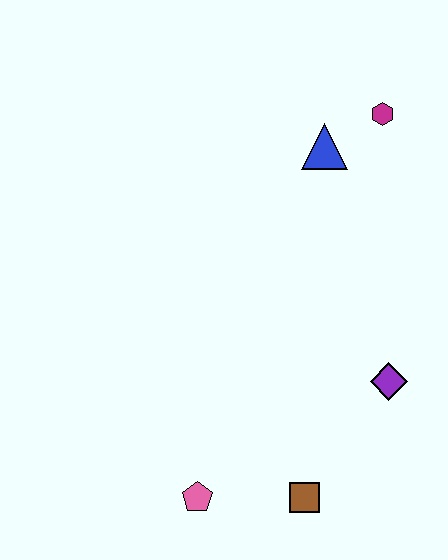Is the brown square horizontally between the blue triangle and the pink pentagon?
Yes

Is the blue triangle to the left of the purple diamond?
Yes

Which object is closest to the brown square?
The pink pentagon is closest to the brown square.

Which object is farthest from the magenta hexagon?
The pink pentagon is farthest from the magenta hexagon.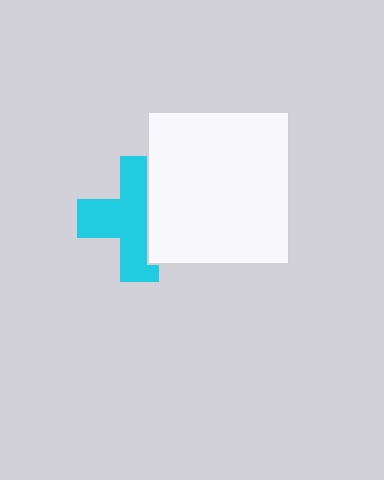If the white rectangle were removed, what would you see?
You would see the complete cyan cross.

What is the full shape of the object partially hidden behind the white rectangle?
The partially hidden object is a cyan cross.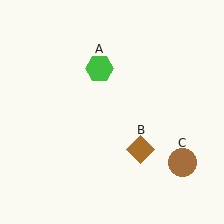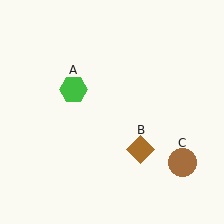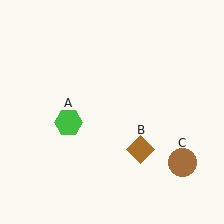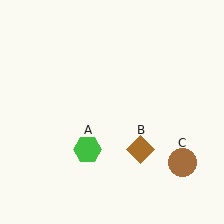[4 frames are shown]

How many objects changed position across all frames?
1 object changed position: green hexagon (object A).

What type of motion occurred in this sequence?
The green hexagon (object A) rotated counterclockwise around the center of the scene.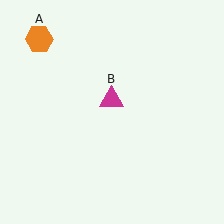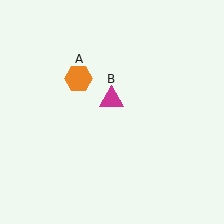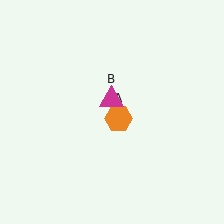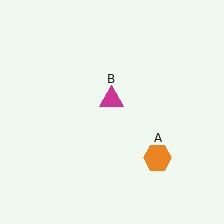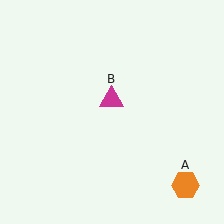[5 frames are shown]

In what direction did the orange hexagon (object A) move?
The orange hexagon (object A) moved down and to the right.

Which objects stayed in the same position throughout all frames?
Magenta triangle (object B) remained stationary.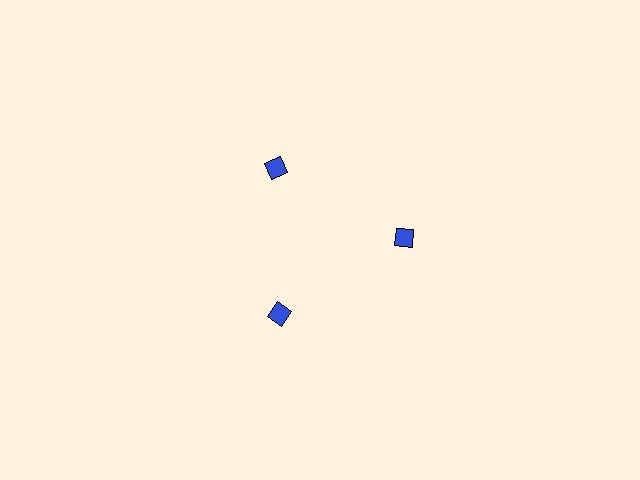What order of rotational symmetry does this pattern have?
This pattern has 3-fold rotational symmetry.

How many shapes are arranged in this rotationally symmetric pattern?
There are 3 shapes, arranged in 3 groups of 1.